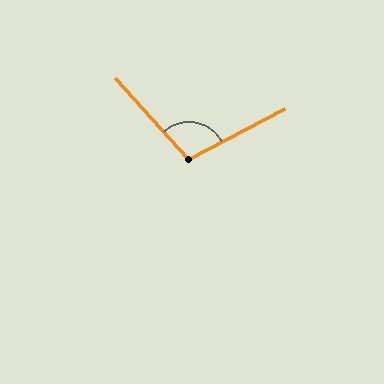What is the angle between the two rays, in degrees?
Approximately 104 degrees.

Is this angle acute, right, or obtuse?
It is obtuse.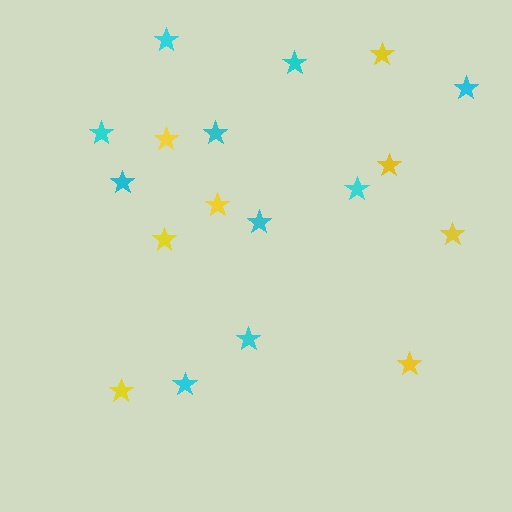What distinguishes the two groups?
There are 2 groups: one group of yellow stars (8) and one group of cyan stars (10).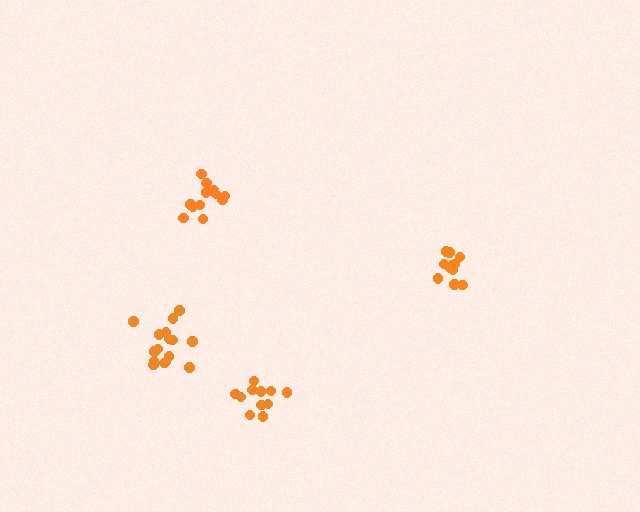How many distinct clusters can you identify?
There are 4 distinct clusters.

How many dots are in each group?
Group 1: 12 dots, Group 2: 16 dots, Group 3: 13 dots, Group 4: 11 dots (52 total).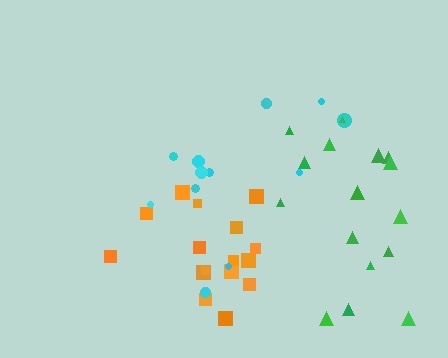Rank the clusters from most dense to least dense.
orange, green, cyan.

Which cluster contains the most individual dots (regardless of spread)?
Orange (16).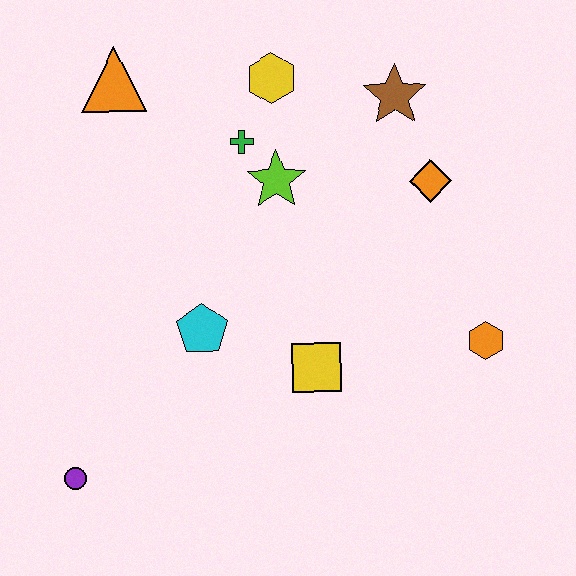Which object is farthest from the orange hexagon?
The orange triangle is farthest from the orange hexagon.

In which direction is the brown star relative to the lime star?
The brown star is to the right of the lime star.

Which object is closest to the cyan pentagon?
The yellow square is closest to the cyan pentagon.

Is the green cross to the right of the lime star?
No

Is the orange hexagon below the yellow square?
No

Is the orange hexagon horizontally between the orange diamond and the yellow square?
No